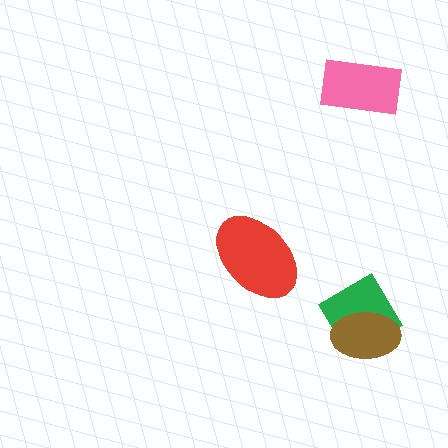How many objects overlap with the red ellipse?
0 objects overlap with the red ellipse.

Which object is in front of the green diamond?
The brown ellipse is in front of the green diamond.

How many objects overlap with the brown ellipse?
1 object overlaps with the brown ellipse.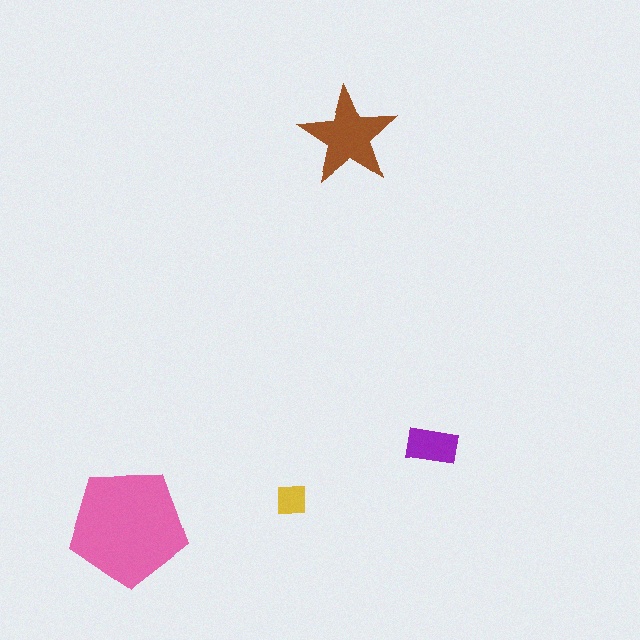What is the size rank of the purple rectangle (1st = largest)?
3rd.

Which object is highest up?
The brown star is topmost.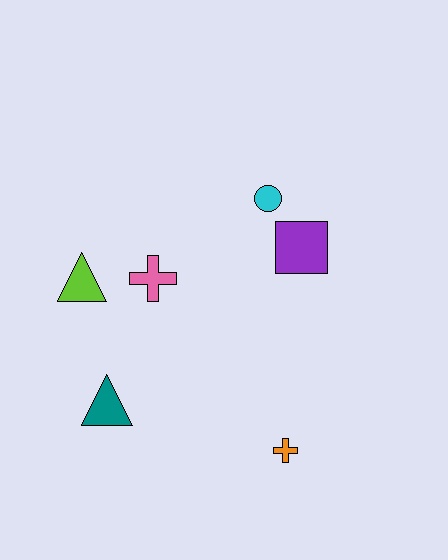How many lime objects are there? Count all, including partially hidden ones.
There is 1 lime object.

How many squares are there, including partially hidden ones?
There is 1 square.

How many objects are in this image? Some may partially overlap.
There are 6 objects.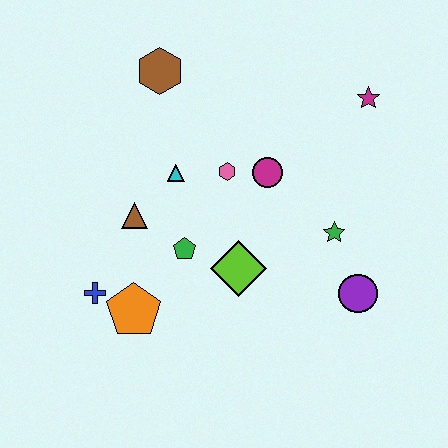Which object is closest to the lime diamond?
The green pentagon is closest to the lime diamond.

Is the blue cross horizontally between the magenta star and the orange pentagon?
No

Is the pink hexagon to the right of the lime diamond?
No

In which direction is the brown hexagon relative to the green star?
The brown hexagon is to the left of the green star.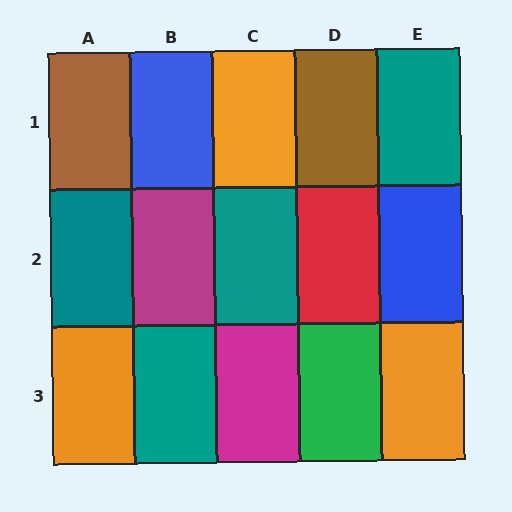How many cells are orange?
3 cells are orange.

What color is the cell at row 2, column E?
Blue.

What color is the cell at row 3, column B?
Teal.